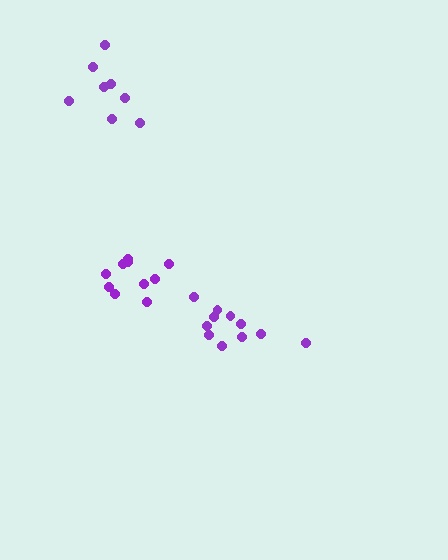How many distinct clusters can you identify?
There are 3 distinct clusters.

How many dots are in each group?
Group 1: 10 dots, Group 2: 11 dots, Group 3: 8 dots (29 total).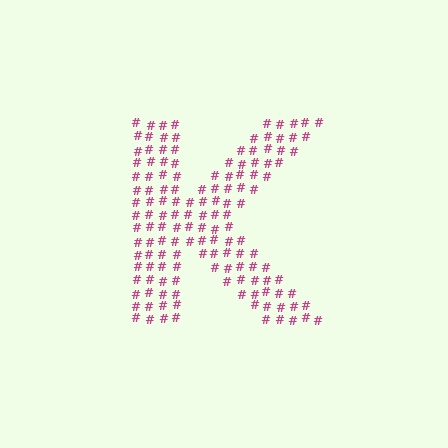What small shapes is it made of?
It is made of small hash symbols.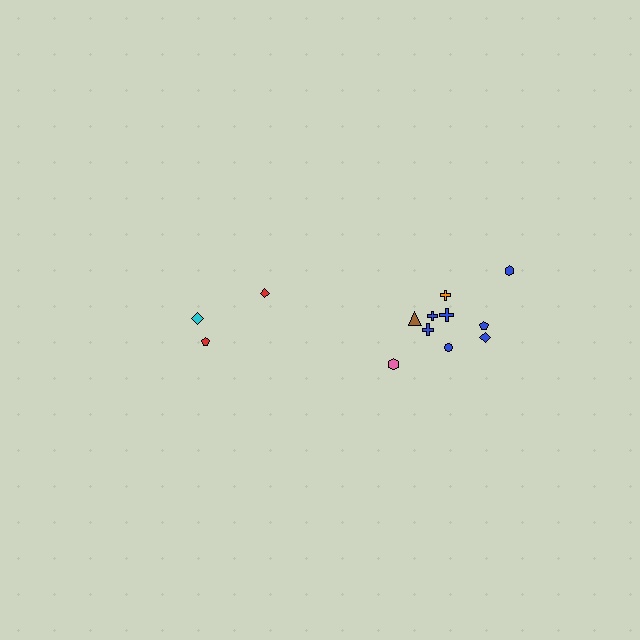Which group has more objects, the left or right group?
The right group.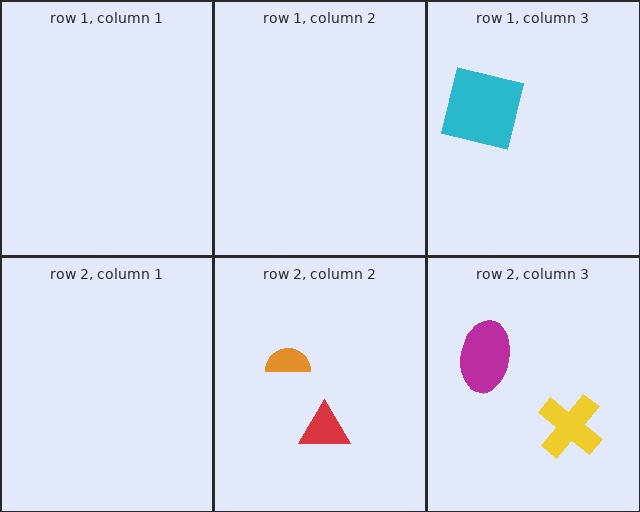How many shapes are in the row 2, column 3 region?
2.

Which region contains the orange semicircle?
The row 2, column 2 region.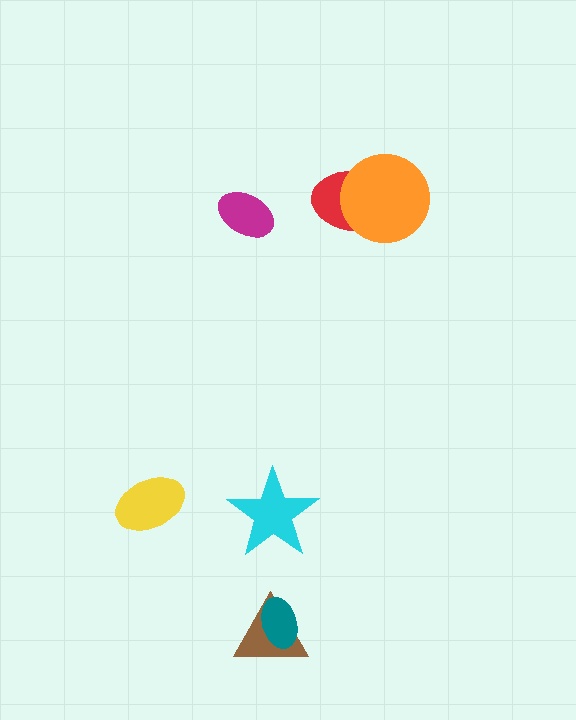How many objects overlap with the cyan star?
0 objects overlap with the cyan star.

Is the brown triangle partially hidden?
Yes, it is partially covered by another shape.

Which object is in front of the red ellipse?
The orange circle is in front of the red ellipse.